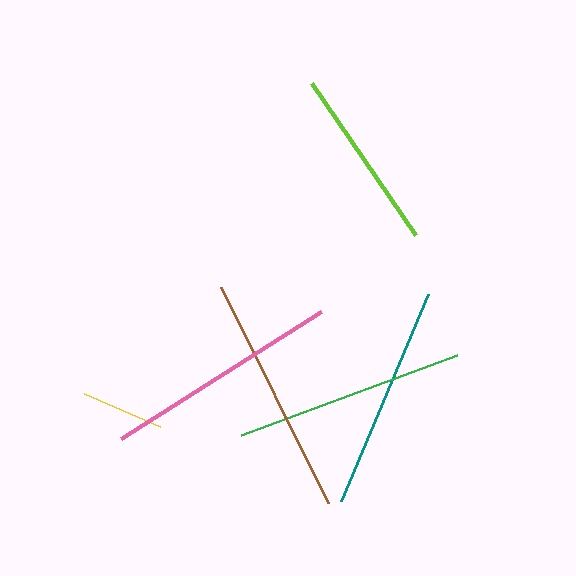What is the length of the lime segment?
The lime segment is approximately 185 pixels long.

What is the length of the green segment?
The green segment is approximately 231 pixels long.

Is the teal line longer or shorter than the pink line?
The pink line is longer than the teal line.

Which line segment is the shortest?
The yellow line is the shortest at approximately 83 pixels.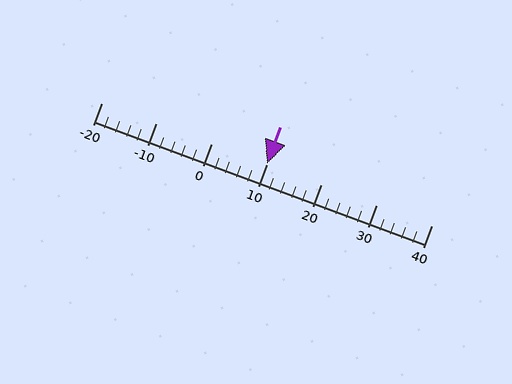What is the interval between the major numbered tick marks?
The major tick marks are spaced 10 units apart.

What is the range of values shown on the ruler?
The ruler shows values from -20 to 40.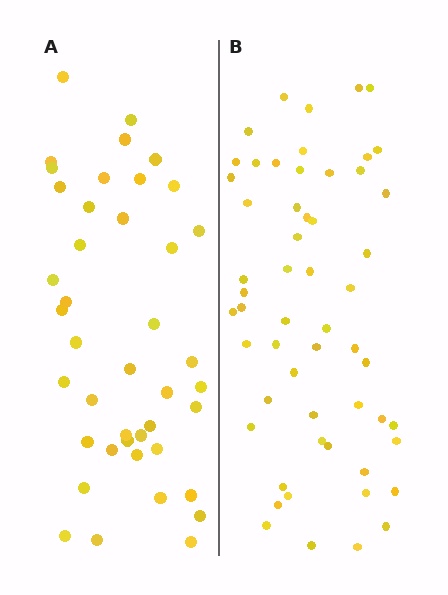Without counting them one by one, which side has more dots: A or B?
Region B (the right region) has more dots.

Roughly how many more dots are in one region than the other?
Region B has approximately 15 more dots than region A.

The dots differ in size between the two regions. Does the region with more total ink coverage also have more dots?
No. Region A has more total ink coverage because its dots are larger, but region B actually contains more individual dots. Total area can be misleading — the number of items is what matters here.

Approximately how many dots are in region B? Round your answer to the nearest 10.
About 60 dots. (The exact count is 56, which rounds to 60.)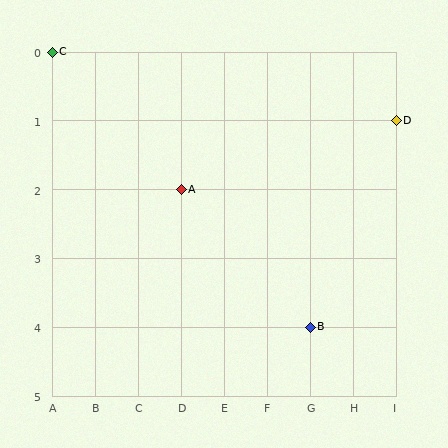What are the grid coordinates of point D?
Point D is at grid coordinates (I, 1).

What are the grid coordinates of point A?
Point A is at grid coordinates (D, 2).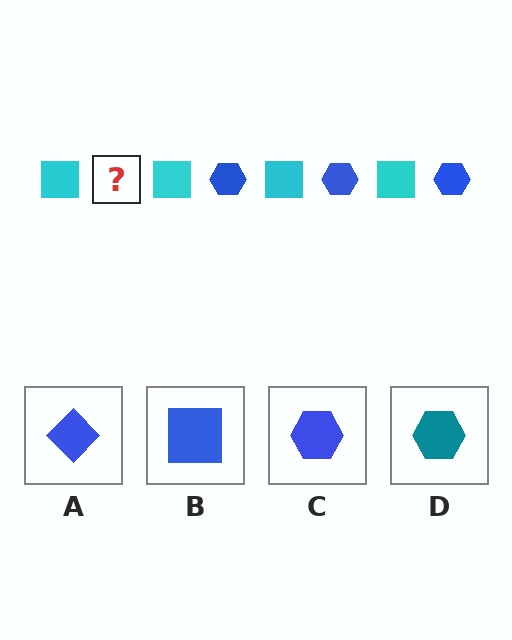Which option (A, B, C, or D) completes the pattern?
C.